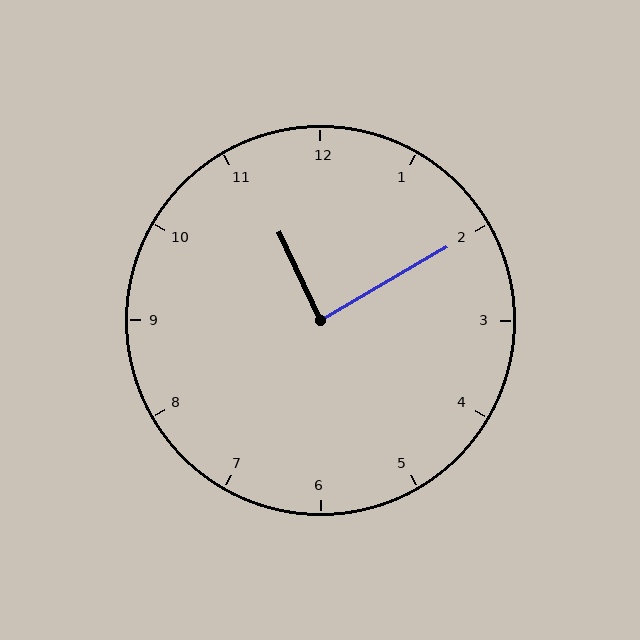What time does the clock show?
11:10.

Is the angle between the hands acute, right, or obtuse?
It is right.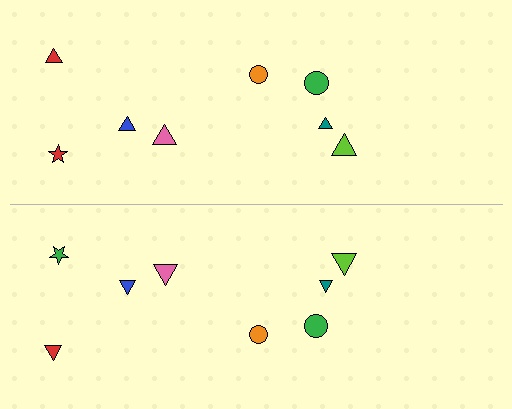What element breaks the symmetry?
The green star on the bottom side breaks the symmetry — its mirror counterpart is red.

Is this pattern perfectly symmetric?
No, the pattern is not perfectly symmetric. The green star on the bottom side breaks the symmetry — its mirror counterpart is red.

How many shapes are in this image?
There are 16 shapes in this image.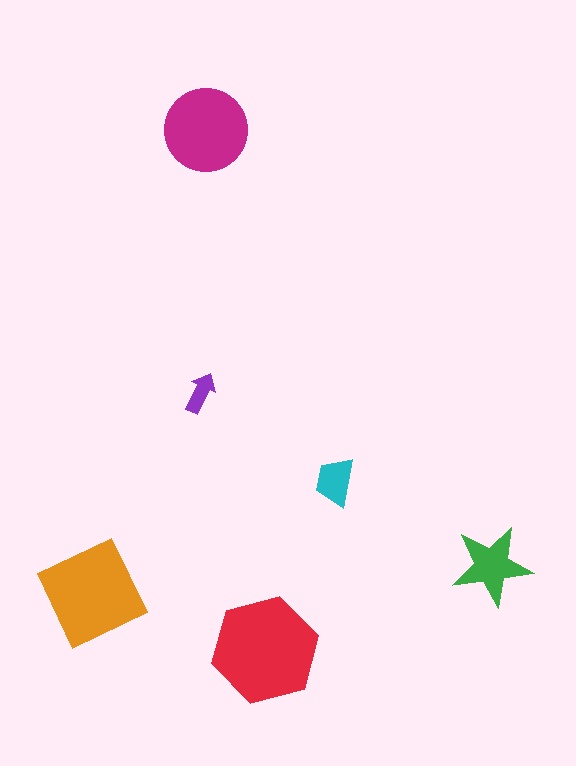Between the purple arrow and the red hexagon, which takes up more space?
The red hexagon.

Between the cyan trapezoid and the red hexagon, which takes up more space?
The red hexagon.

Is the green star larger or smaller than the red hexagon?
Smaller.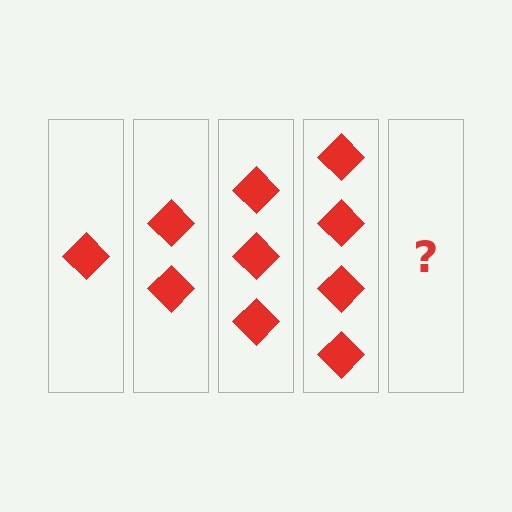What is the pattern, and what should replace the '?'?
The pattern is that each step adds one more diamond. The '?' should be 5 diamonds.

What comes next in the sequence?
The next element should be 5 diamonds.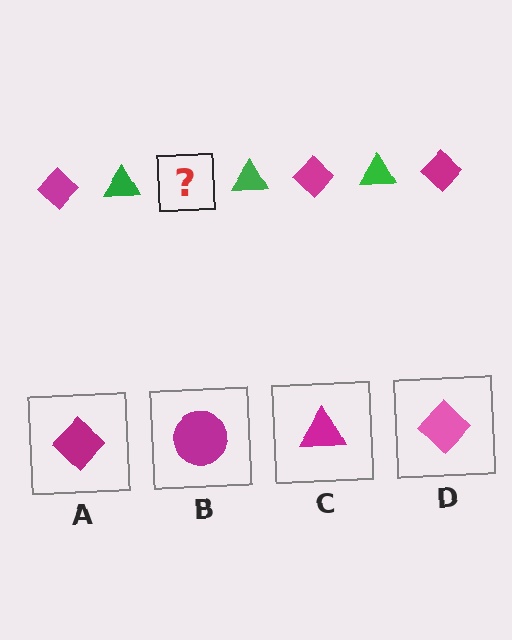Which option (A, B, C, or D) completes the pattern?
A.